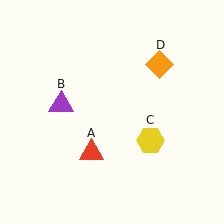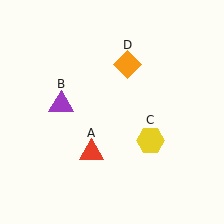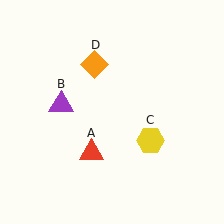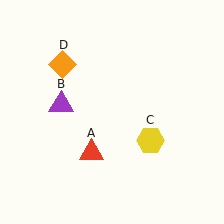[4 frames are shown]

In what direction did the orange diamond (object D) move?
The orange diamond (object D) moved left.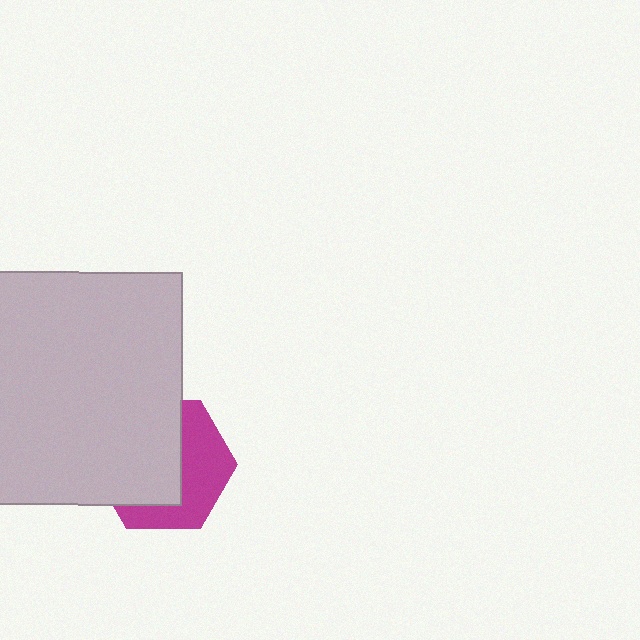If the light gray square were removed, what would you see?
You would see the complete magenta hexagon.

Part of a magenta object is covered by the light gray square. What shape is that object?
It is a hexagon.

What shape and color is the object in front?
The object in front is a light gray square.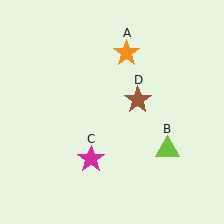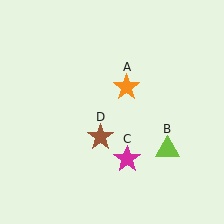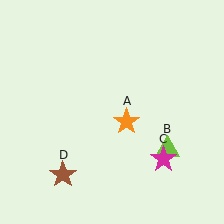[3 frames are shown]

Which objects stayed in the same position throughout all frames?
Lime triangle (object B) remained stationary.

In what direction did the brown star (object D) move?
The brown star (object D) moved down and to the left.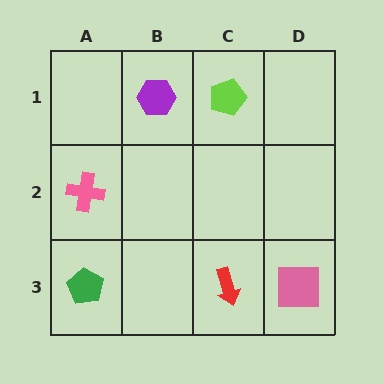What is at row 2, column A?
A pink cross.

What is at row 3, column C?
A red arrow.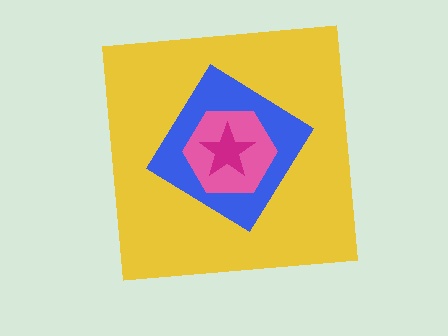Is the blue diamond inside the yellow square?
Yes.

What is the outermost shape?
The yellow square.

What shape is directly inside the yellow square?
The blue diamond.